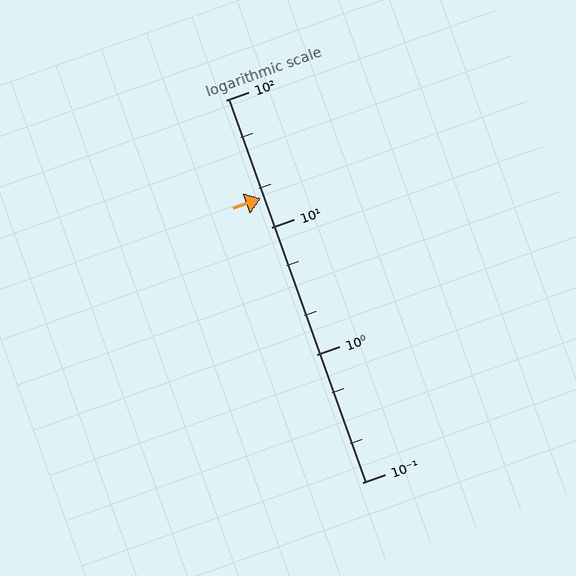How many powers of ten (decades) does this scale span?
The scale spans 3 decades, from 0.1 to 100.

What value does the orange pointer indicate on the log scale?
The pointer indicates approximately 17.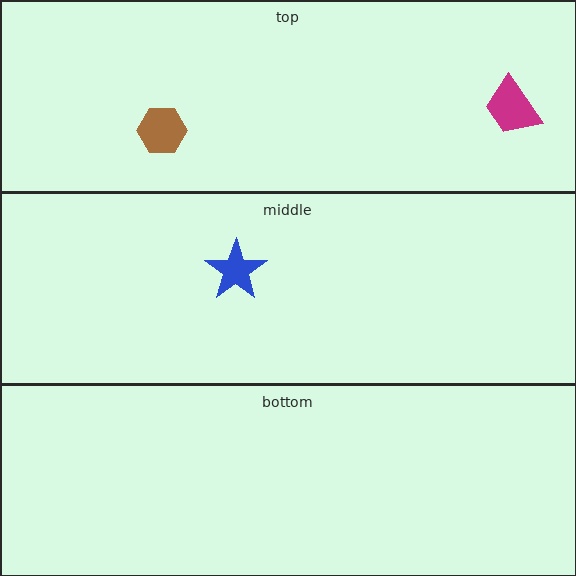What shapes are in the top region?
The brown hexagon, the magenta trapezoid.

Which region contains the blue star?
The middle region.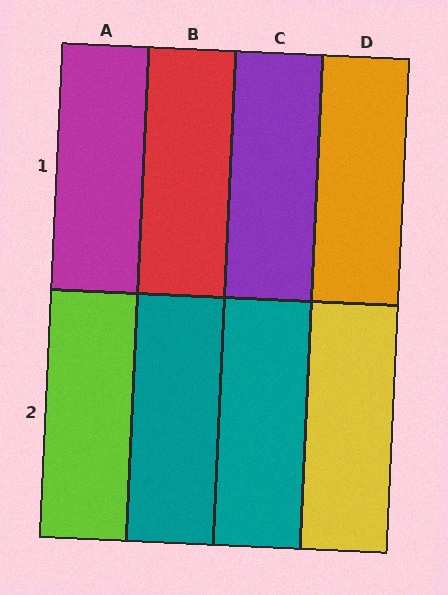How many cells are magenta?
1 cell is magenta.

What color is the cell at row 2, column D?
Yellow.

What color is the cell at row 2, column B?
Teal.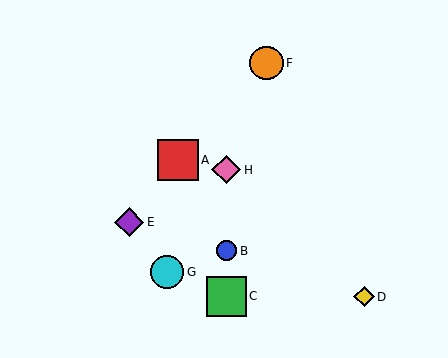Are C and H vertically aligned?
Yes, both are at x≈226.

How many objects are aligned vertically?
3 objects (B, C, H) are aligned vertically.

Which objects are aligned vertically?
Objects B, C, H are aligned vertically.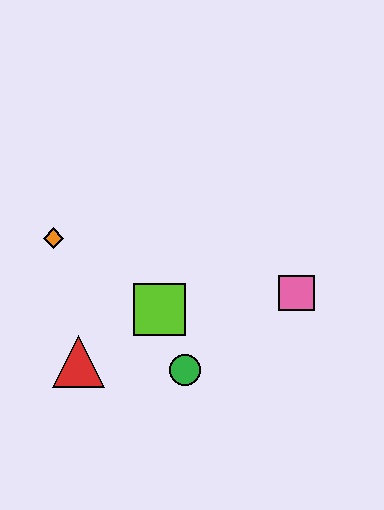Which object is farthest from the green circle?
The orange diamond is farthest from the green circle.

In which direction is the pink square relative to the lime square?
The pink square is to the right of the lime square.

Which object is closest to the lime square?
The green circle is closest to the lime square.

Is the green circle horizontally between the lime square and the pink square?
Yes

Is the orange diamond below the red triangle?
No